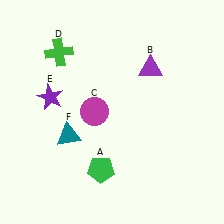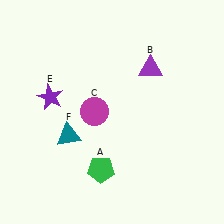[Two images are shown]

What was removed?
The green cross (D) was removed in Image 2.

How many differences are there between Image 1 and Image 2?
There is 1 difference between the two images.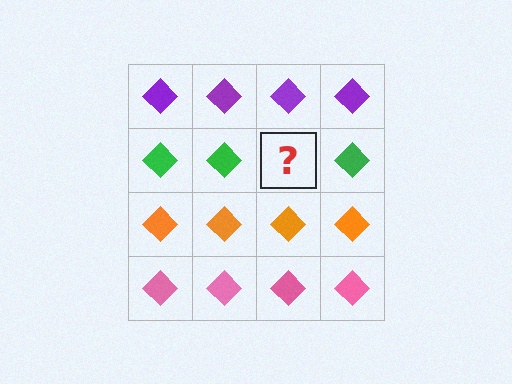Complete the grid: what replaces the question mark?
The question mark should be replaced with a green diamond.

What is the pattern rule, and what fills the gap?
The rule is that each row has a consistent color. The gap should be filled with a green diamond.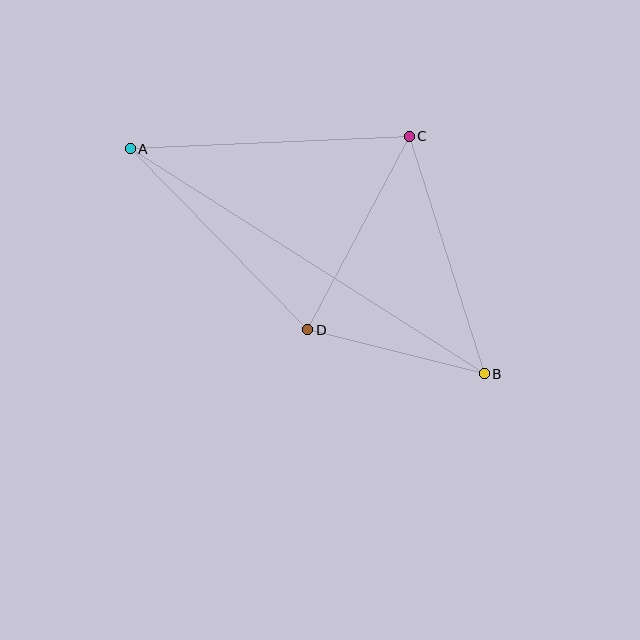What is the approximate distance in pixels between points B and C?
The distance between B and C is approximately 249 pixels.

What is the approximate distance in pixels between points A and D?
The distance between A and D is approximately 254 pixels.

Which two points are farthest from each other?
Points A and B are farthest from each other.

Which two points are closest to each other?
Points B and D are closest to each other.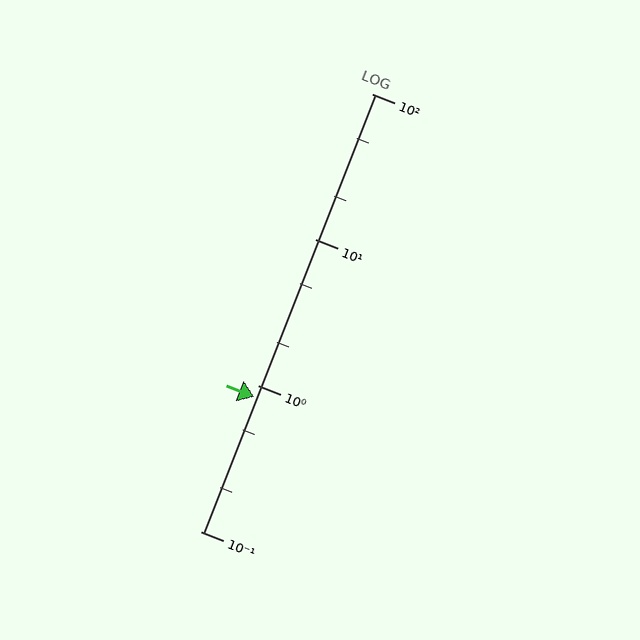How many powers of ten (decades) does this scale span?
The scale spans 3 decades, from 0.1 to 100.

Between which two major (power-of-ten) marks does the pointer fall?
The pointer is between 0.1 and 1.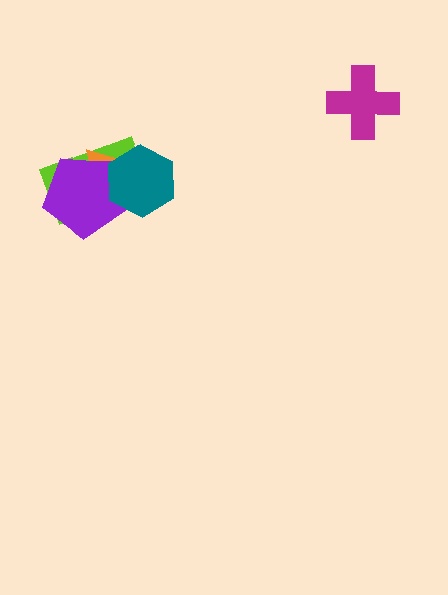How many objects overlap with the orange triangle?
3 objects overlap with the orange triangle.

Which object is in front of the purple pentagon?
The teal hexagon is in front of the purple pentagon.